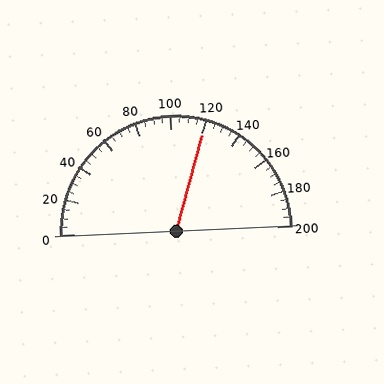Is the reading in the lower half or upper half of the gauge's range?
The reading is in the upper half of the range (0 to 200).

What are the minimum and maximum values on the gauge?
The gauge ranges from 0 to 200.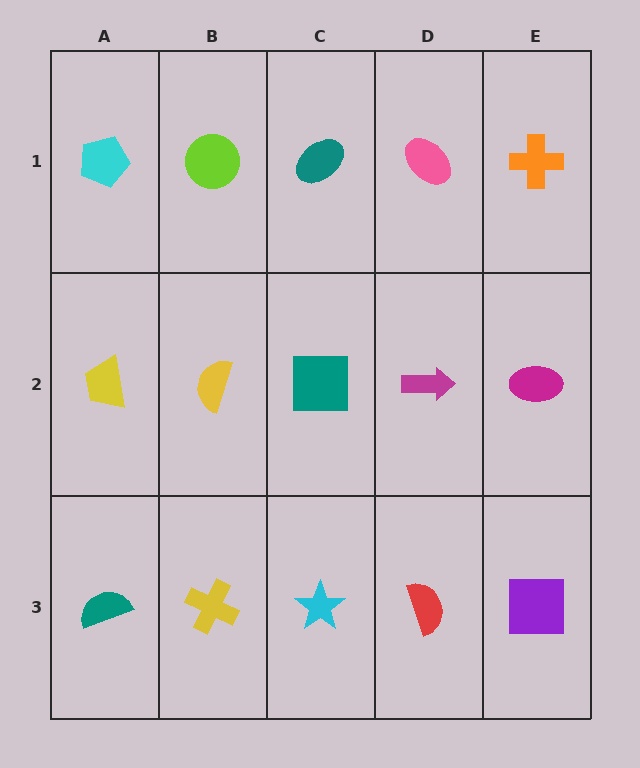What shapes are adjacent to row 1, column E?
A magenta ellipse (row 2, column E), a pink ellipse (row 1, column D).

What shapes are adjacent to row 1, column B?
A yellow semicircle (row 2, column B), a cyan pentagon (row 1, column A), a teal ellipse (row 1, column C).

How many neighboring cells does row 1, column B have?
3.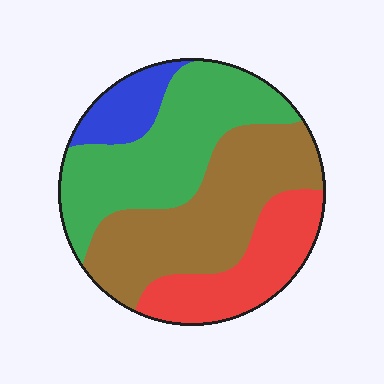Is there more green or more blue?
Green.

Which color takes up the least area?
Blue, at roughly 10%.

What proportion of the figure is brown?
Brown takes up about three eighths (3/8) of the figure.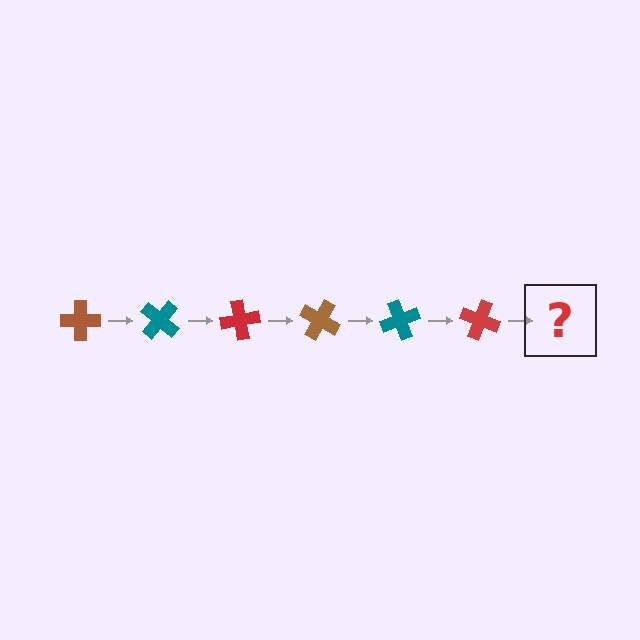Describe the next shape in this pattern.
It should be a brown cross, rotated 240 degrees from the start.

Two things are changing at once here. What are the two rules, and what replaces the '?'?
The two rules are that it rotates 40 degrees each step and the color cycles through brown, teal, and red. The '?' should be a brown cross, rotated 240 degrees from the start.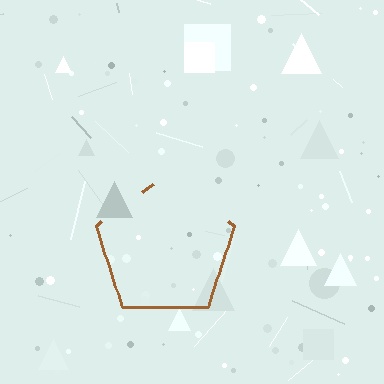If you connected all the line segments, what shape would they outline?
They would outline a pentagon.